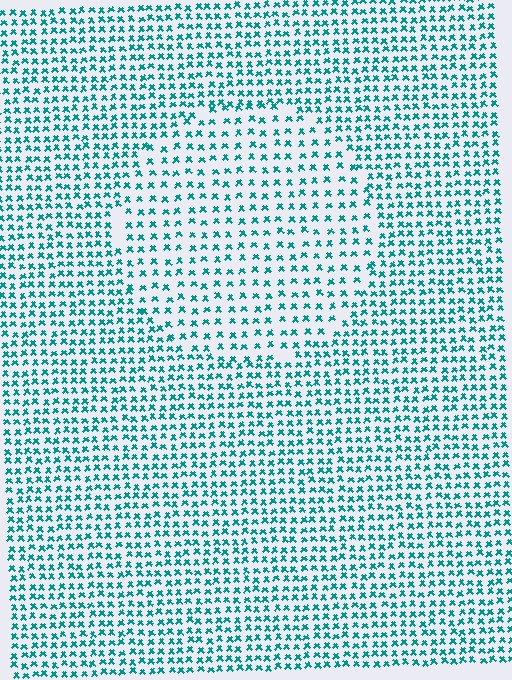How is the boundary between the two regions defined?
The boundary is defined by a change in element density (approximately 1.7x ratio). All elements are the same color, size, and shape.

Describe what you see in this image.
The image contains small teal elements arranged at two different densities. A circle-shaped region is visible where the elements are less densely packed than the surrounding area.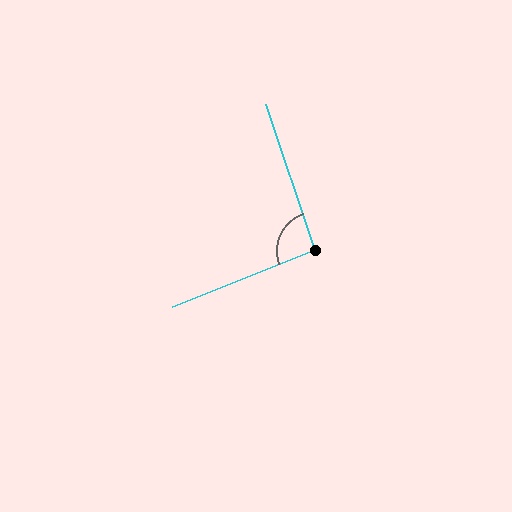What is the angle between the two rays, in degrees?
Approximately 93 degrees.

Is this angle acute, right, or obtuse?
It is approximately a right angle.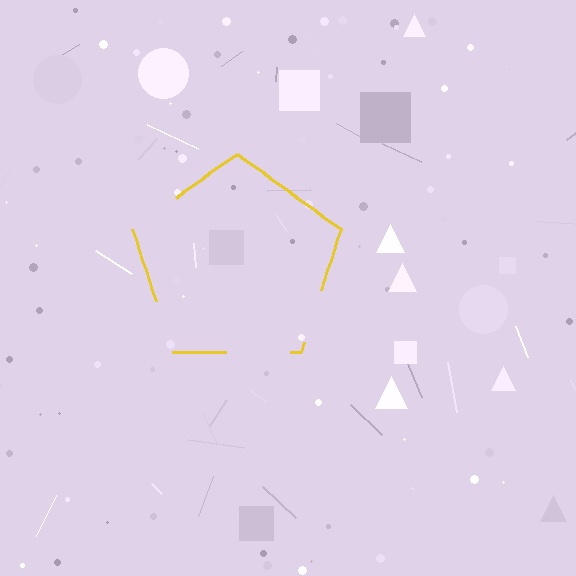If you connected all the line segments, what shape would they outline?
They would outline a pentagon.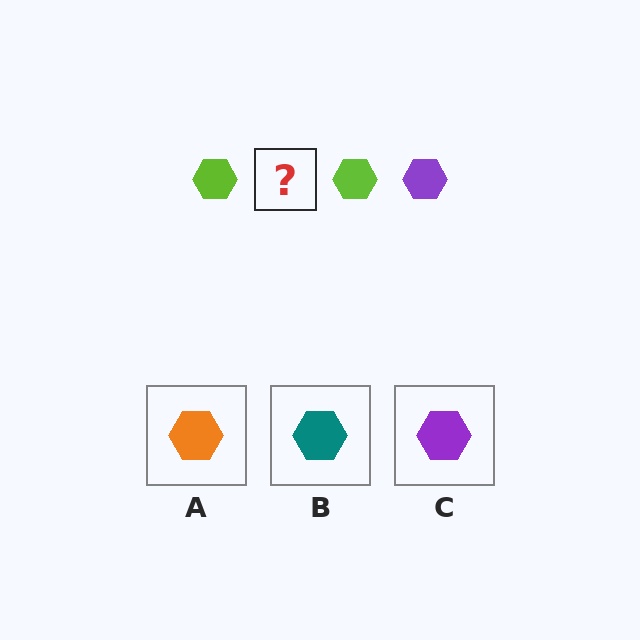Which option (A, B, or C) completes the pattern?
C.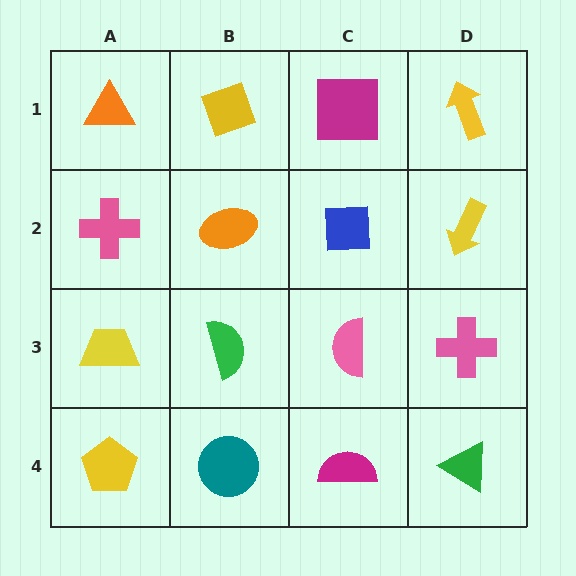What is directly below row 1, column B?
An orange ellipse.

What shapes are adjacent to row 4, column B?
A green semicircle (row 3, column B), a yellow pentagon (row 4, column A), a magenta semicircle (row 4, column C).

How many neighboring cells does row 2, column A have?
3.